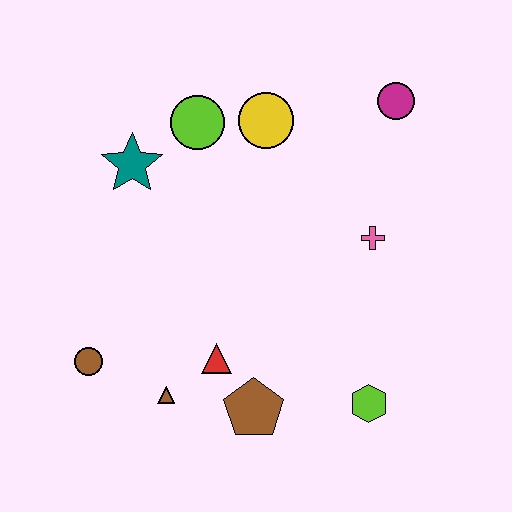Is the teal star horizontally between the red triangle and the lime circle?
No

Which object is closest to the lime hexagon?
The brown pentagon is closest to the lime hexagon.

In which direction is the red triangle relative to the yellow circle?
The red triangle is below the yellow circle.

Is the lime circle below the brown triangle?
No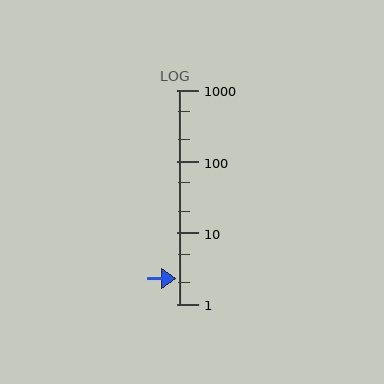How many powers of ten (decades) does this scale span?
The scale spans 3 decades, from 1 to 1000.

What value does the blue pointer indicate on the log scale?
The pointer indicates approximately 2.3.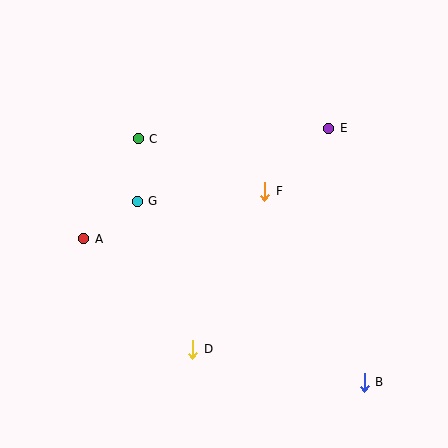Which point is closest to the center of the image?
Point F at (265, 191) is closest to the center.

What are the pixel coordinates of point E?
Point E is at (329, 128).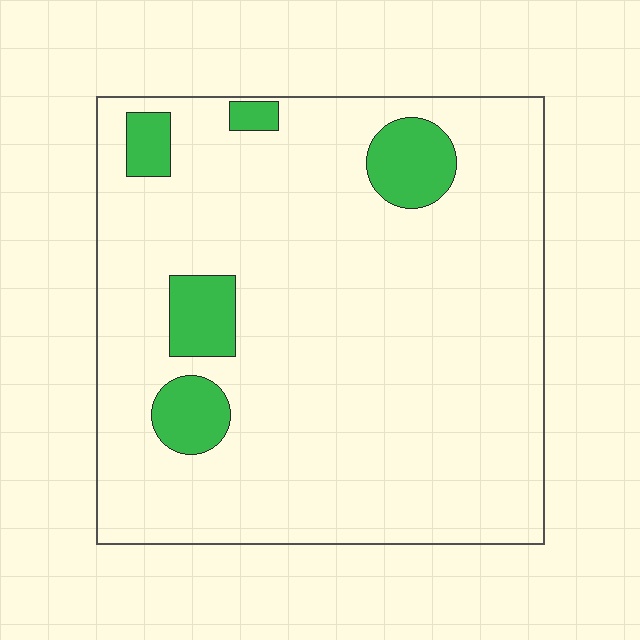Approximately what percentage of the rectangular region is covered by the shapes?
Approximately 10%.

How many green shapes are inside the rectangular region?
5.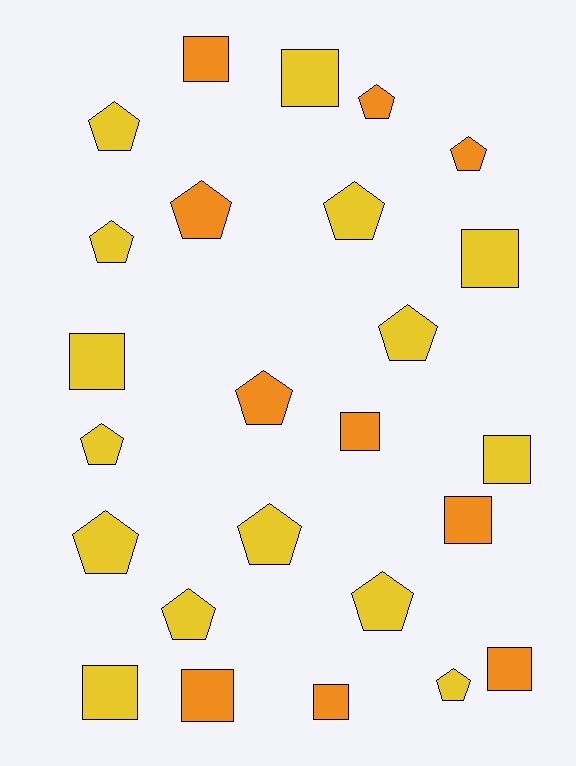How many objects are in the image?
There are 25 objects.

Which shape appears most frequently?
Pentagon, with 14 objects.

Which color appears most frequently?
Yellow, with 15 objects.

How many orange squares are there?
There are 6 orange squares.